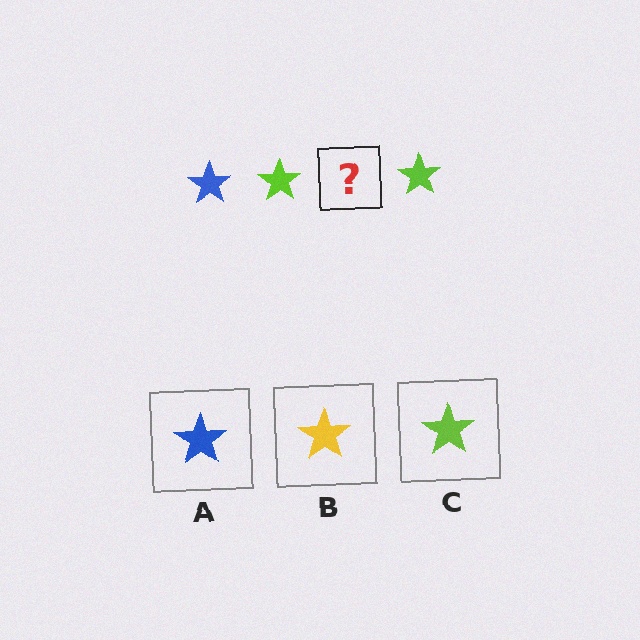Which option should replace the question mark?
Option A.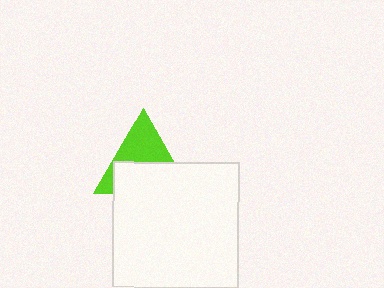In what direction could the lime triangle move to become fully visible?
The lime triangle could move up. That would shift it out from behind the white square entirely.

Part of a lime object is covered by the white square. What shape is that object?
It is a triangle.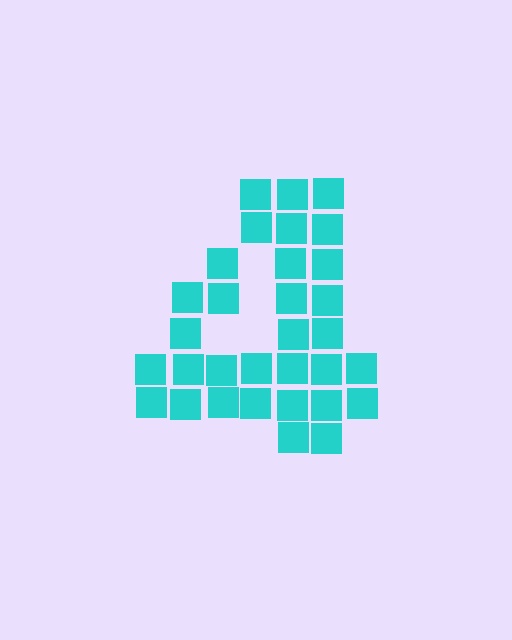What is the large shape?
The large shape is the digit 4.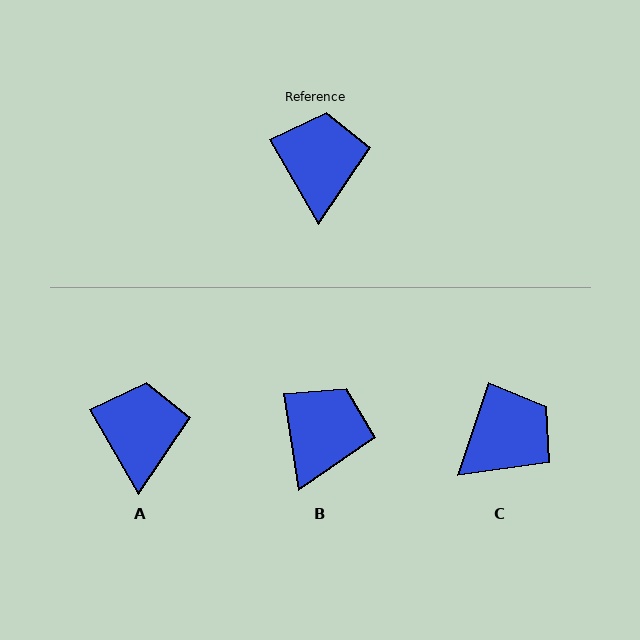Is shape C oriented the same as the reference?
No, it is off by about 49 degrees.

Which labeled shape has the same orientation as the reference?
A.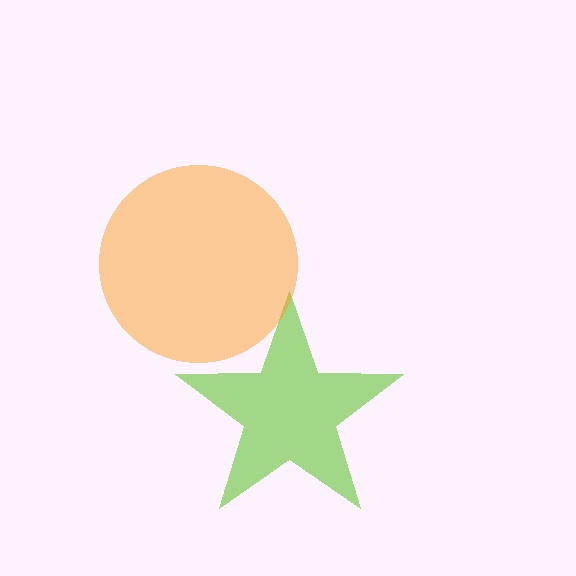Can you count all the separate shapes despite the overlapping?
Yes, there are 2 separate shapes.